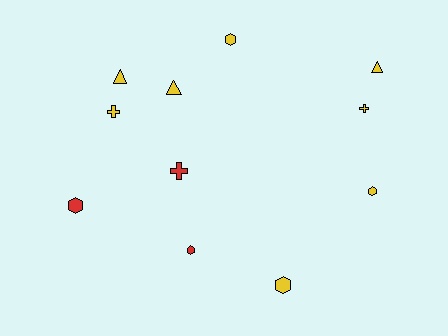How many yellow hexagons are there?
There are 3 yellow hexagons.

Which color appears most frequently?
Yellow, with 8 objects.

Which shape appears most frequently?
Hexagon, with 5 objects.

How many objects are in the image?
There are 11 objects.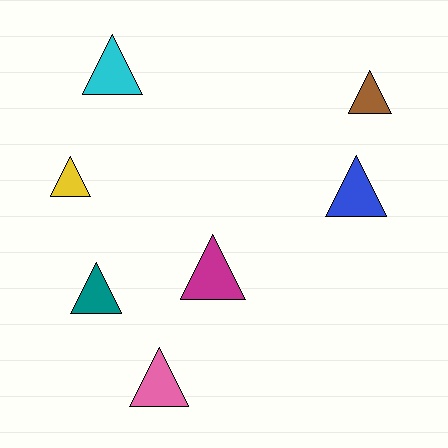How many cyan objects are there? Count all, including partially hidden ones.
There is 1 cyan object.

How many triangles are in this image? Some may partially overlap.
There are 7 triangles.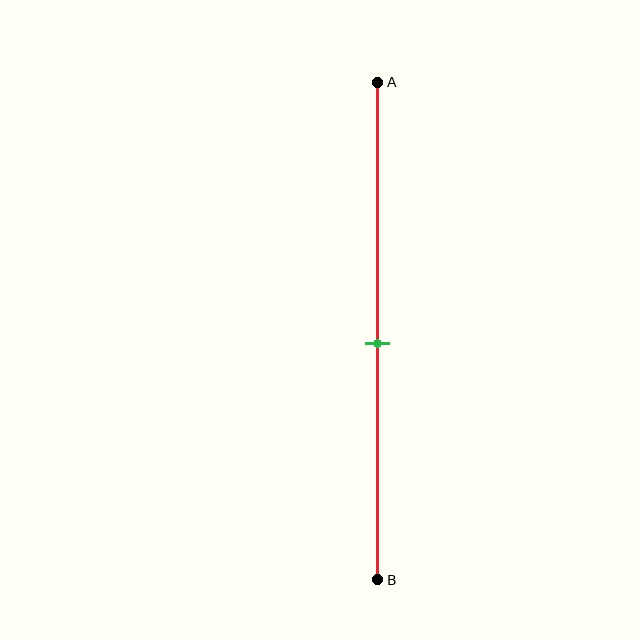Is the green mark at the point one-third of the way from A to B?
No, the mark is at about 55% from A, not at the 33% one-third point.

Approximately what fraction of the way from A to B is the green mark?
The green mark is approximately 55% of the way from A to B.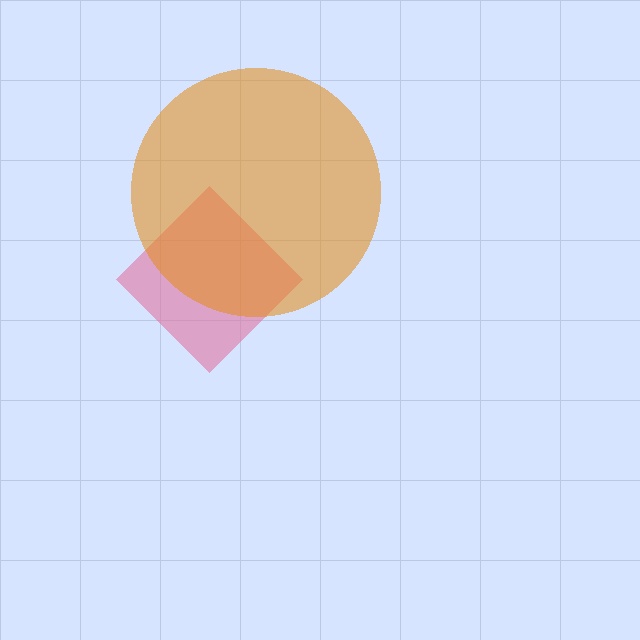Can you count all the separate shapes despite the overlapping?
Yes, there are 2 separate shapes.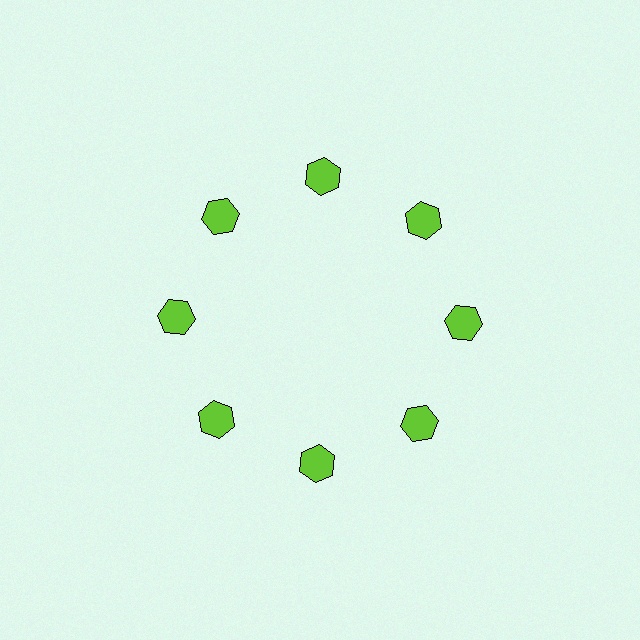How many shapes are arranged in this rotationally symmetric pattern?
There are 8 shapes, arranged in 8 groups of 1.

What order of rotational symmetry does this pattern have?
This pattern has 8-fold rotational symmetry.